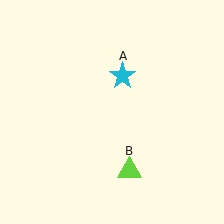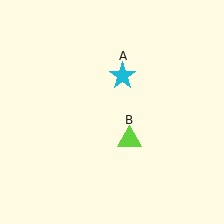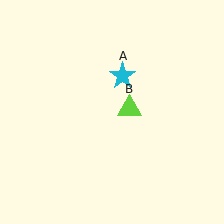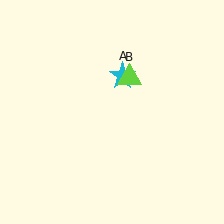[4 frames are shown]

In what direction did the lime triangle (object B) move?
The lime triangle (object B) moved up.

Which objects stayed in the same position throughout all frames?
Cyan star (object A) remained stationary.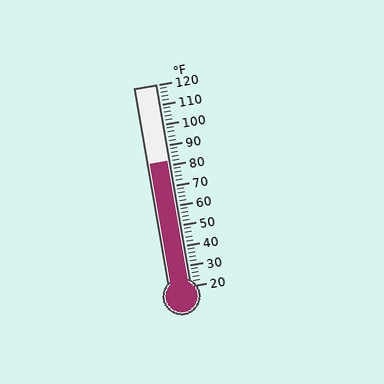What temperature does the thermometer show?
The thermometer shows approximately 82°F.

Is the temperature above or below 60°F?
The temperature is above 60°F.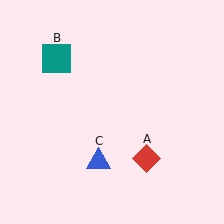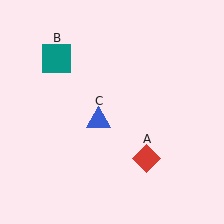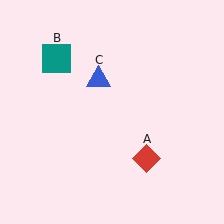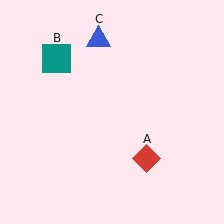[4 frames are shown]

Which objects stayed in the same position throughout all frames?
Red diamond (object A) and teal square (object B) remained stationary.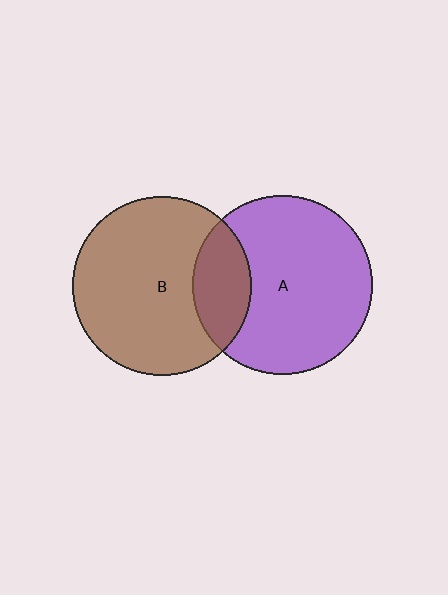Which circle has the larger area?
Circle A (purple).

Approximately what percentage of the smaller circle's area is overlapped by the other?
Approximately 20%.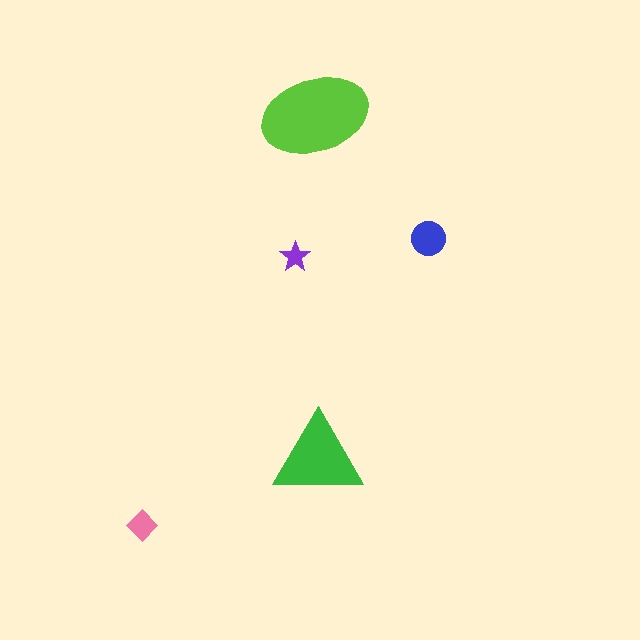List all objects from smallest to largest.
The purple star, the pink diamond, the blue circle, the green triangle, the lime ellipse.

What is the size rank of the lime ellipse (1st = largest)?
1st.